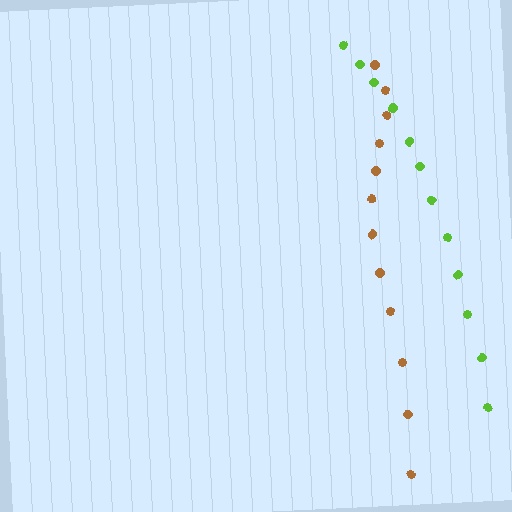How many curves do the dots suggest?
There are 2 distinct paths.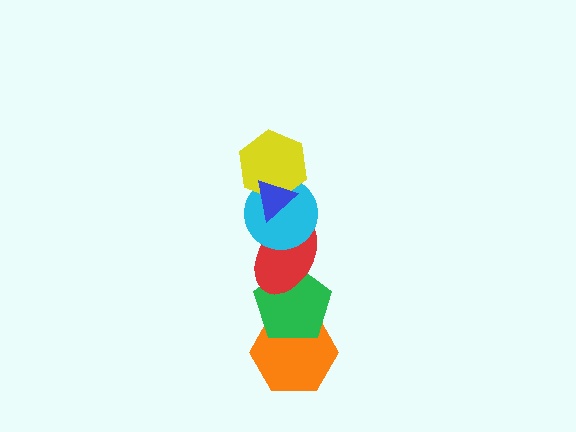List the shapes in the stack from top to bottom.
From top to bottom: the blue triangle, the yellow hexagon, the cyan circle, the red ellipse, the green pentagon, the orange hexagon.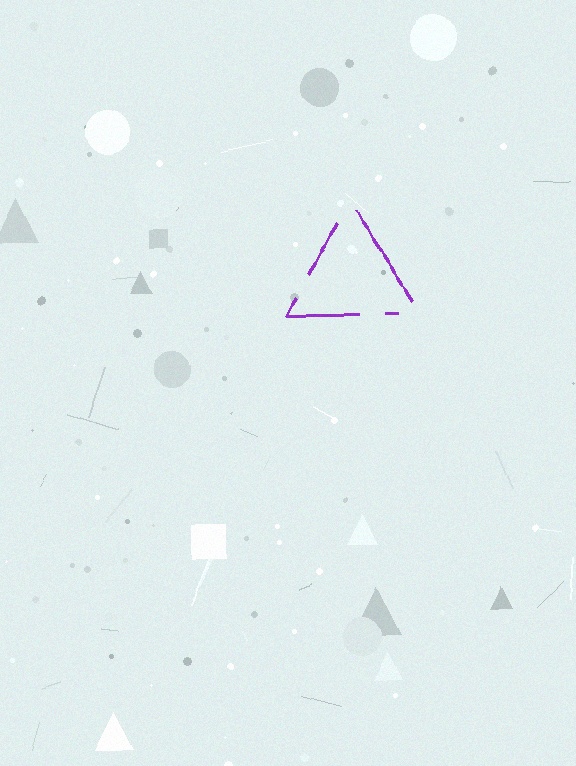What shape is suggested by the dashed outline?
The dashed outline suggests a triangle.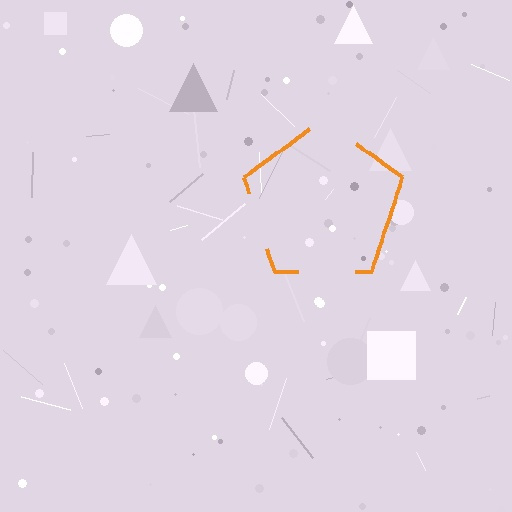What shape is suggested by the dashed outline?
The dashed outline suggests a pentagon.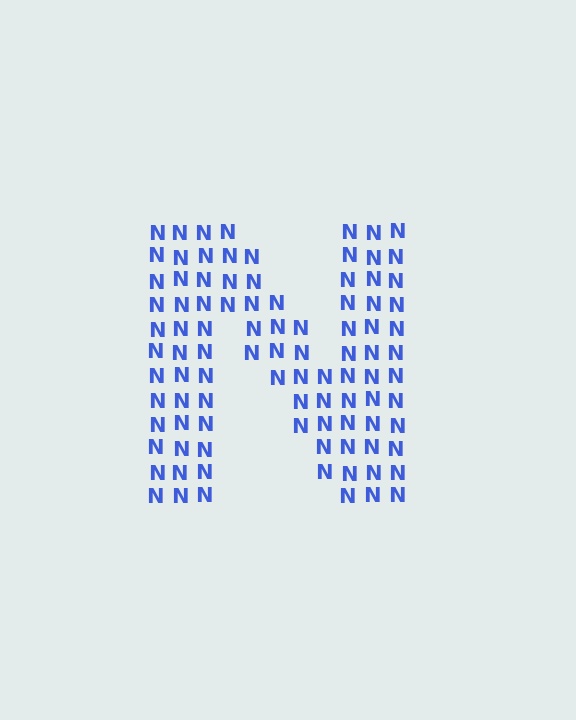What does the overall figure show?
The overall figure shows the letter N.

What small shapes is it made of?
It is made of small letter N's.